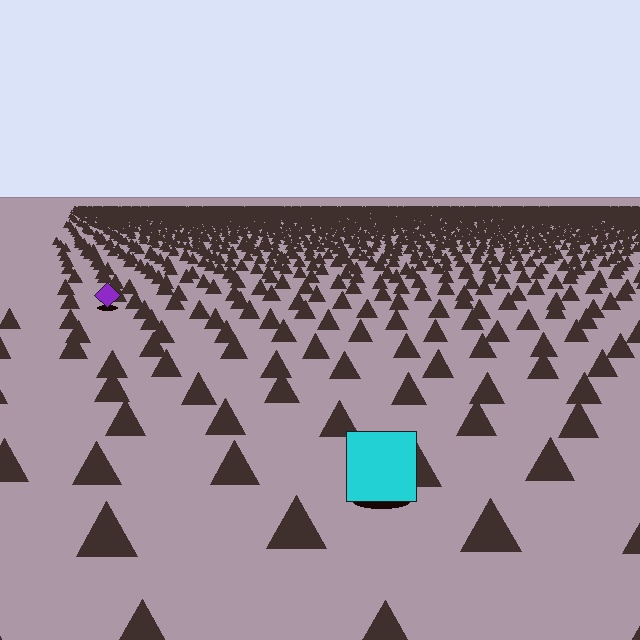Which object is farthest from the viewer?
The purple diamond is farthest from the viewer. It appears smaller and the ground texture around it is denser.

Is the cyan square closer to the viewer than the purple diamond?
Yes. The cyan square is closer — you can tell from the texture gradient: the ground texture is coarser near it.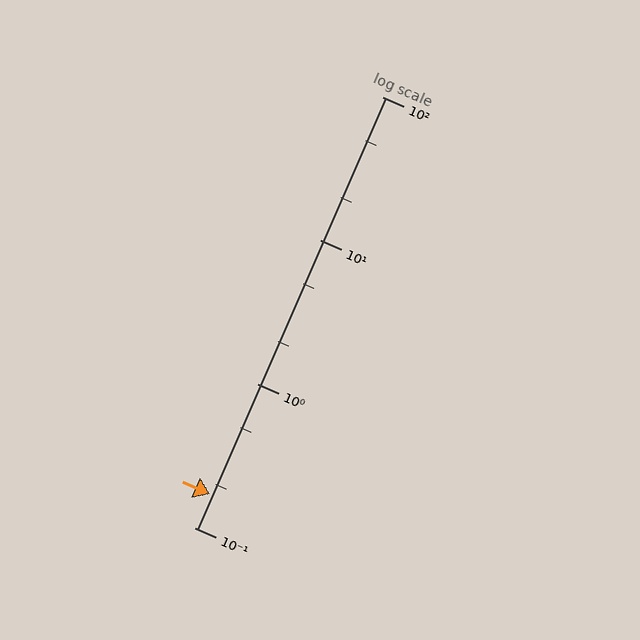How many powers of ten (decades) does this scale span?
The scale spans 3 decades, from 0.1 to 100.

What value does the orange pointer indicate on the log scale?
The pointer indicates approximately 0.17.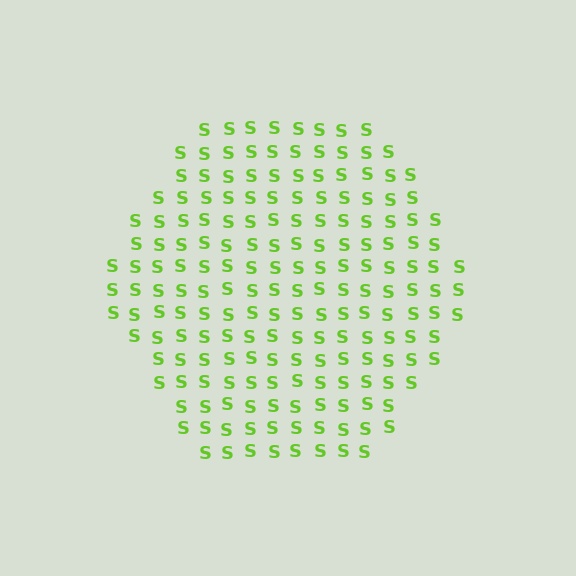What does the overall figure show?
The overall figure shows a hexagon.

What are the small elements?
The small elements are letter S's.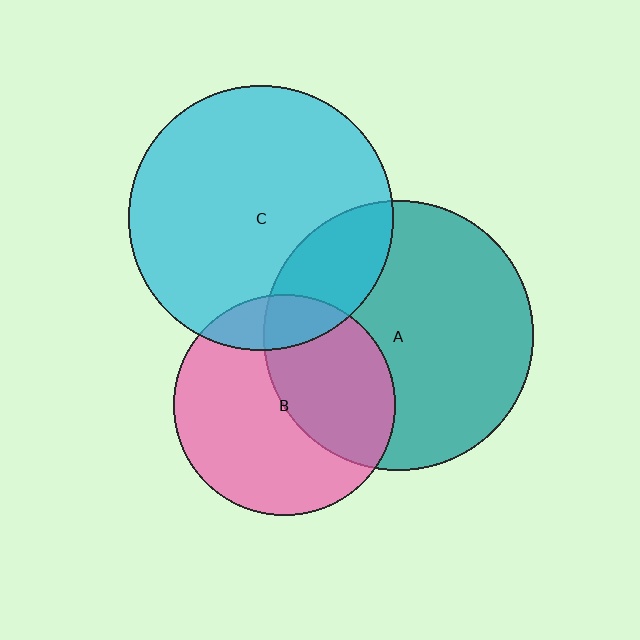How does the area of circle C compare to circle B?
Approximately 1.4 times.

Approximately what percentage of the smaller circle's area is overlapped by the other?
Approximately 15%.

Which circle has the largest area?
Circle A (teal).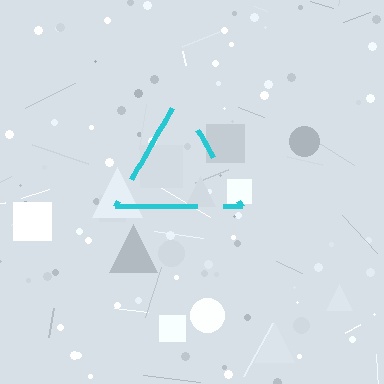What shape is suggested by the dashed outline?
The dashed outline suggests a triangle.